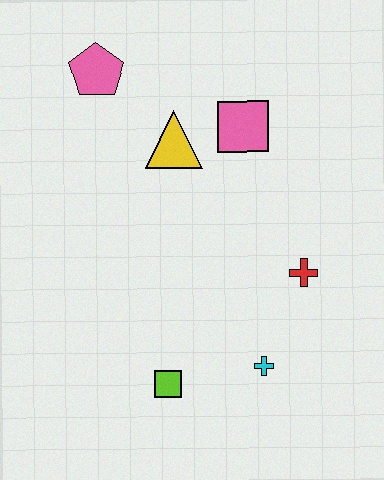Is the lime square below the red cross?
Yes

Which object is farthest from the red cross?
The pink pentagon is farthest from the red cross.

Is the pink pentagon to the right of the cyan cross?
No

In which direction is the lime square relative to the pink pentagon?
The lime square is below the pink pentagon.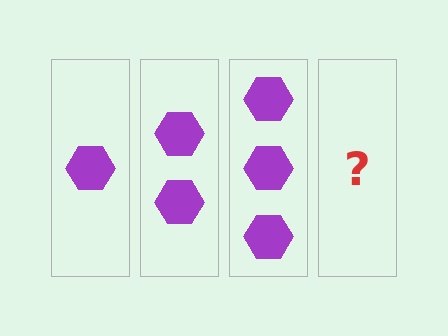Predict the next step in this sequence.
The next step is 4 hexagons.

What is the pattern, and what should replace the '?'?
The pattern is that each step adds one more hexagon. The '?' should be 4 hexagons.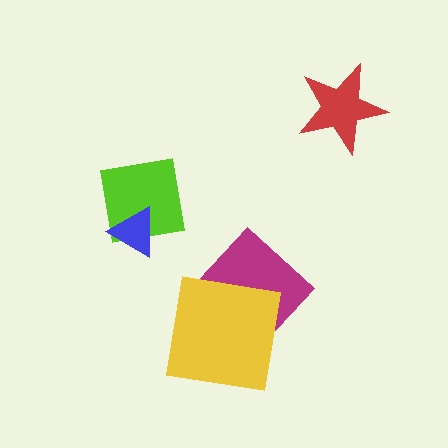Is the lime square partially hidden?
Yes, it is partially covered by another shape.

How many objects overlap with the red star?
0 objects overlap with the red star.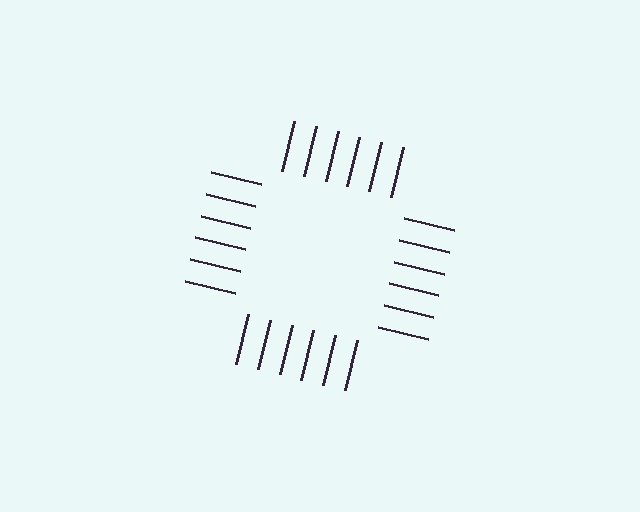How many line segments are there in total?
24 — 6 along each of the 4 edges.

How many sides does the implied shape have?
4 sides — the line-ends trace a square.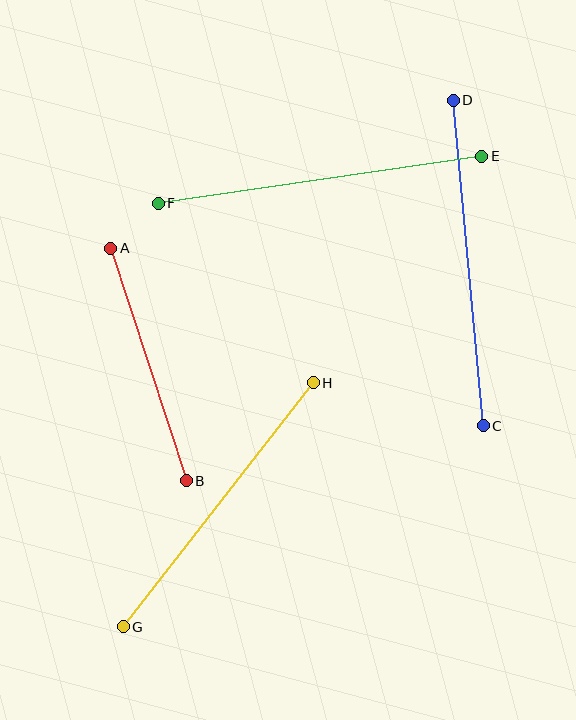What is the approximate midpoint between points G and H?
The midpoint is at approximately (218, 505) pixels.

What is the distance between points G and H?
The distance is approximately 309 pixels.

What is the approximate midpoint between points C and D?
The midpoint is at approximately (468, 263) pixels.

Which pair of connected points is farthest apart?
Points E and F are farthest apart.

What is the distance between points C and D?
The distance is approximately 327 pixels.